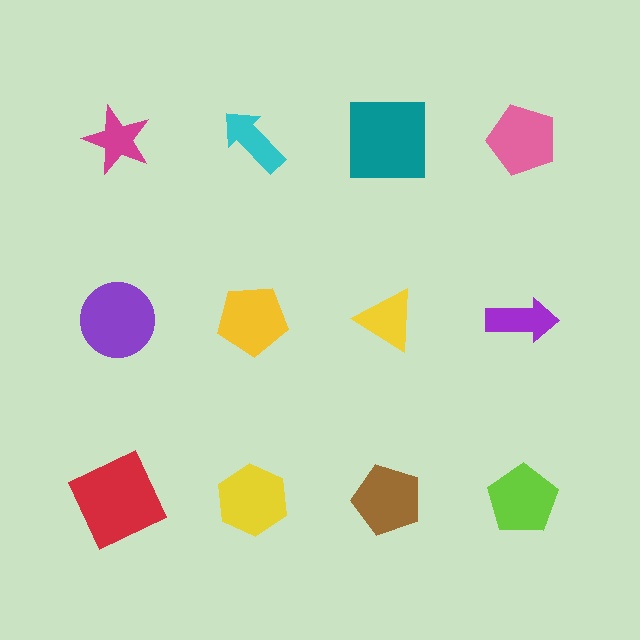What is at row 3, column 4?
A lime pentagon.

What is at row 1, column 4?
A pink pentagon.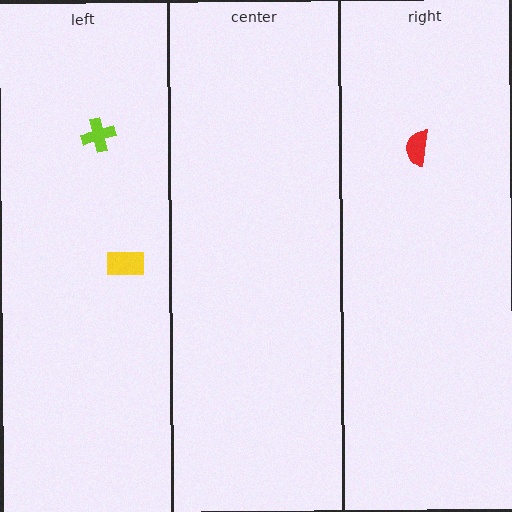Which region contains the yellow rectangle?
The left region.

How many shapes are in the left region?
2.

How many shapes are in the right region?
1.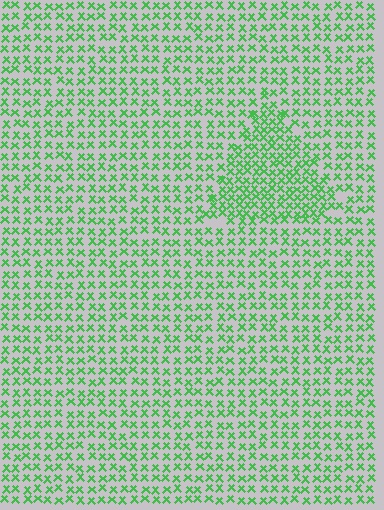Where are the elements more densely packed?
The elements are more densely packed inside the triangle boundary.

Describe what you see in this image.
The image contains small green elements arranged at two different densities. A triangle-shaped region is visible where the elements are more densely packed than the surrounding area.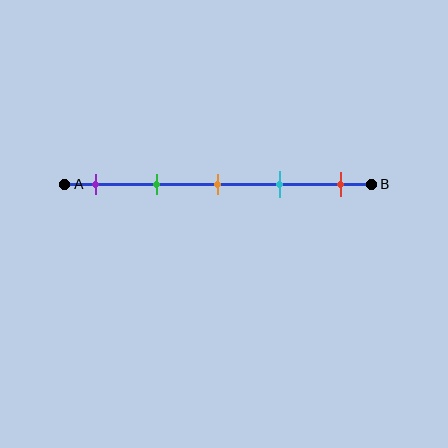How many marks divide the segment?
There are 5 marks dividing the segment.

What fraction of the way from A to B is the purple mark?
The purple mark is approximately 10% (0.1) of the way from A to B.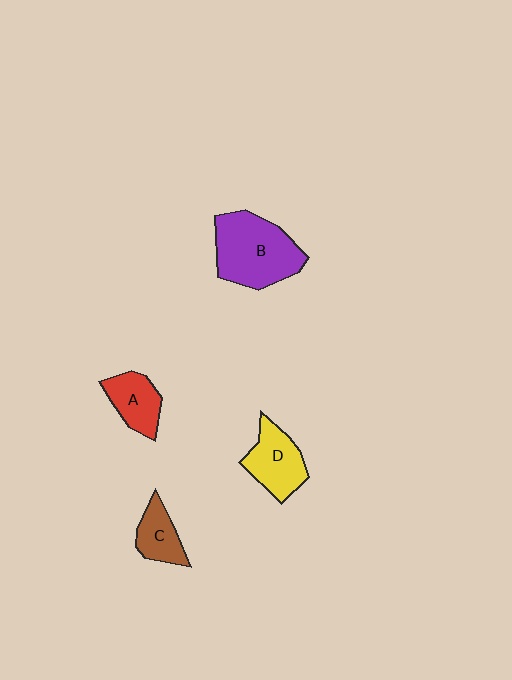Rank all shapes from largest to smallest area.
From largest to smallest: B (purple), D (yellow), A (red), C (brown).